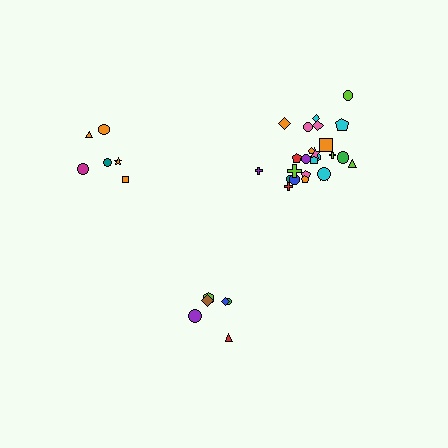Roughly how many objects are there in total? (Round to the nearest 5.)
Roughly 40 objects in total.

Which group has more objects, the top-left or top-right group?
The top-right group.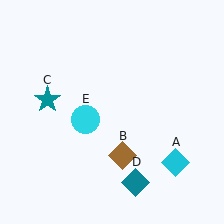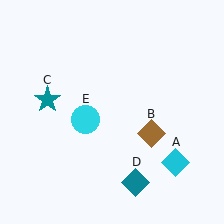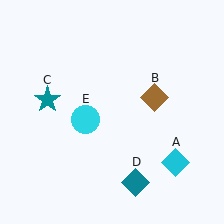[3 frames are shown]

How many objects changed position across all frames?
1 object changed position: brown diamond (object B).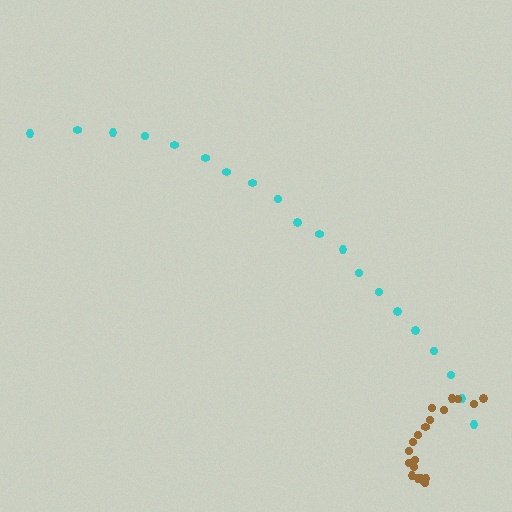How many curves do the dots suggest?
There are 2 distinct paths.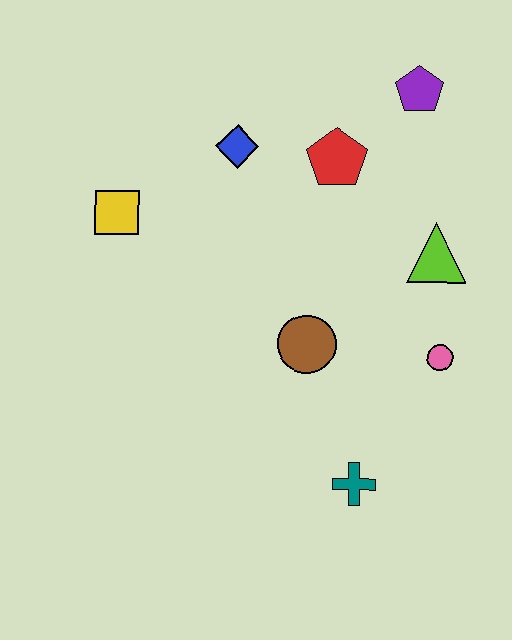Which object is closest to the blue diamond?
The red pentagon is closest to the blue diamond.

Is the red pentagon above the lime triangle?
Yes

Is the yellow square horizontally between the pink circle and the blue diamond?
No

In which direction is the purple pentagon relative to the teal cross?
The purple pentagon is above the teal cross.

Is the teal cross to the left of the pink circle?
Yes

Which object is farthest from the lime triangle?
The yellow square is farthest from the lime triangle.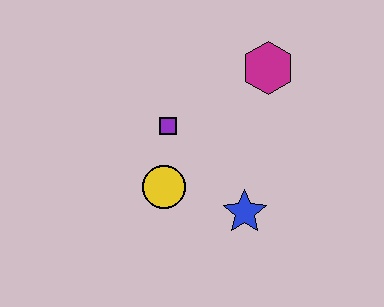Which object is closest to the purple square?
The yellow circle is closest to the purple square.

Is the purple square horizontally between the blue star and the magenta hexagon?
No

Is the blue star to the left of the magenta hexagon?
Yes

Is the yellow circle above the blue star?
Yes